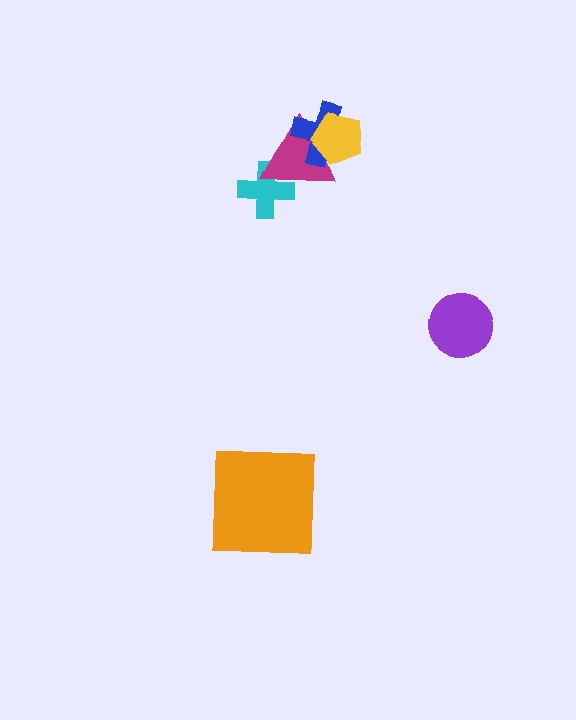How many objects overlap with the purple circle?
0 objects overlap with the purple circle.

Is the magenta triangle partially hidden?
Yes, it is partially covered by another shape.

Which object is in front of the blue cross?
The yellow pentagon is in front of the blue cross.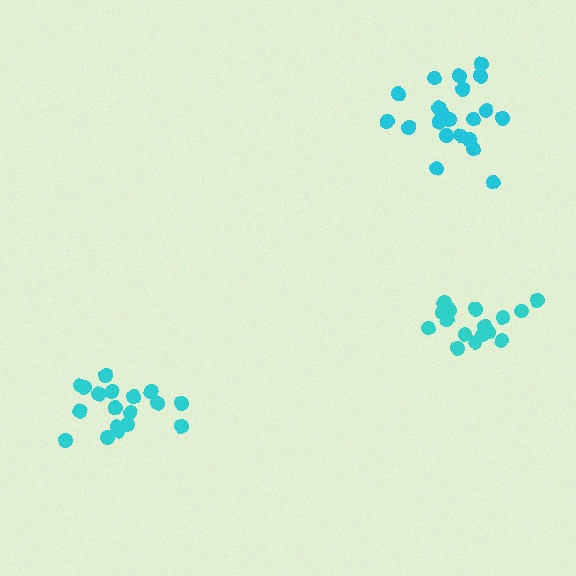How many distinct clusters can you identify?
There are 3 distinct clusters.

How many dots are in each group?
Group 1: 18 dots, Group 2: 21 dots, Group 3: 16 dots (55 total).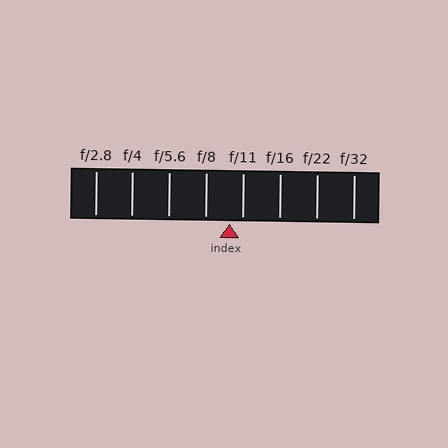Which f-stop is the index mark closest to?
The index mark is closest to f/11.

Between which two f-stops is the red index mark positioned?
The index mark is between f/8 and f/11.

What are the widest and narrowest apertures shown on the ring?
The widest aperture shown is f/2.8 and the narrowest is f/32.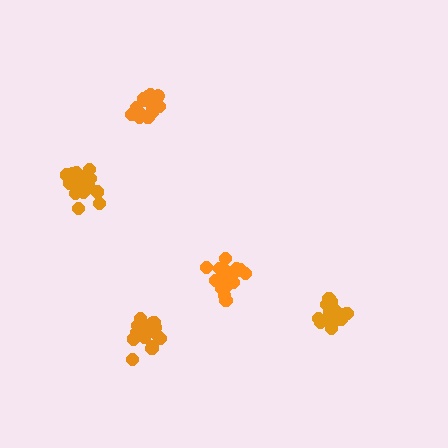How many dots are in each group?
Group 1: 16 dots, Group 2: 18 dots, Group 3: 17 dots, Group 4: 15 dots, Group 5: 18 dots (84 total).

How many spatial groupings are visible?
There are 5 spatial groupings.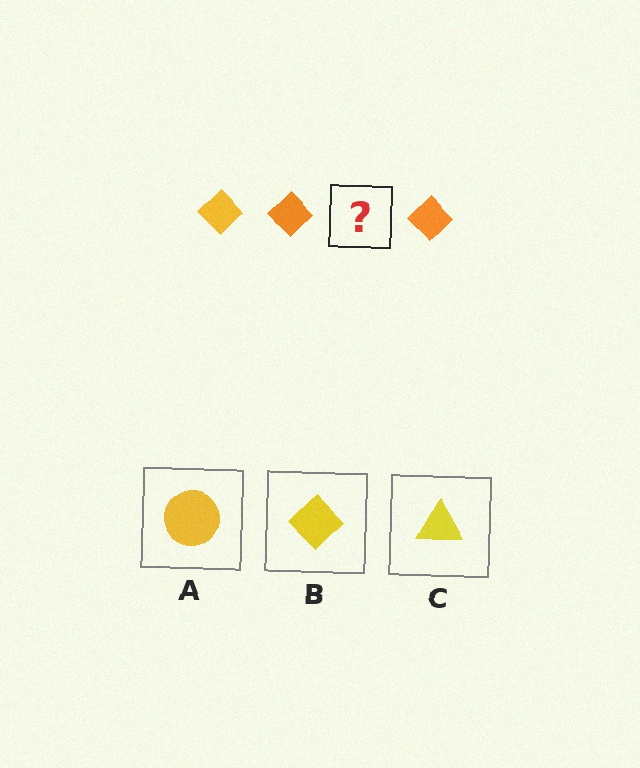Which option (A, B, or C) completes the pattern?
B.